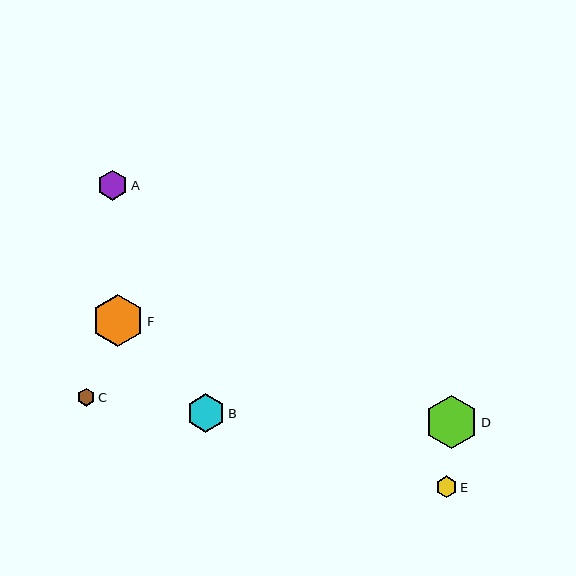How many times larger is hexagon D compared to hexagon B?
Hexagon D is approximately 1.4 times the size of hexagon B.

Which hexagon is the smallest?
Hexagon C is the smallest with a size of approximately 17 pixels.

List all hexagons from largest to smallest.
From largest to smallest: D, F, B, A, E, C.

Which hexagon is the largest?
Hexagon D is the largest with a size of approximately 53 pixels.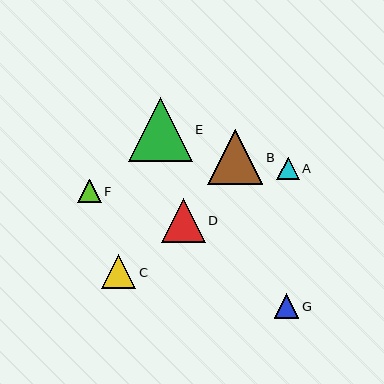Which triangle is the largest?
Triangle E is the largest with a size of approximately 64 pixels.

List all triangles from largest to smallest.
From largest to smallest: E, B, D, C, G, F, A.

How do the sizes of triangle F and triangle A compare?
Triangle F and triangle A are approximately the same size.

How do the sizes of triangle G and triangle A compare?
Triangle G and triangle A are approximately the same size.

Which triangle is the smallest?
Triangle A is the smallest with a size of approximately 22 pixels.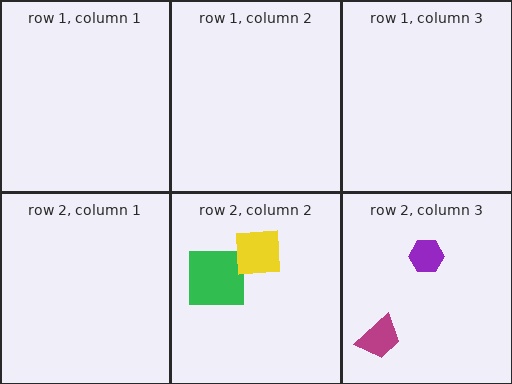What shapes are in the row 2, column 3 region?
The magenta trapezoid, the purple hexagon.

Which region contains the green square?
The row 2, column 2 region.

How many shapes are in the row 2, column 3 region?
2.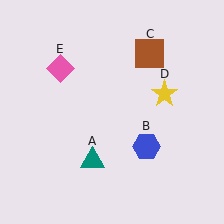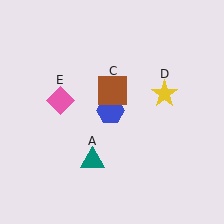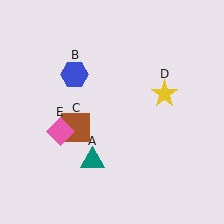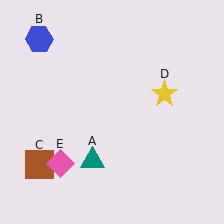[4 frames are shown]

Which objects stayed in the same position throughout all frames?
Teal triangle (object A) and yellow star (object D) remained stationary.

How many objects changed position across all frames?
3 objects changed position: blue hexagon (object B), brown square (object C), pink diamond (object E).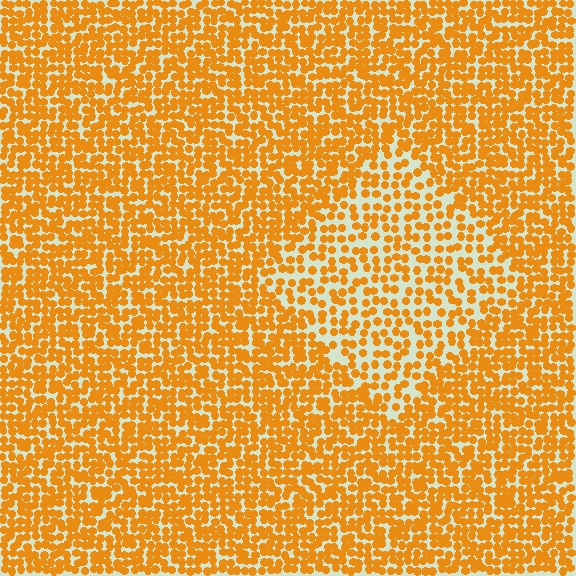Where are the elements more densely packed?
The elements are more densely packed outside the diamond boundary.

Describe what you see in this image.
The image contains small orange elements arranged at two different densities. A diamond-shaped region is visible where the elements are less densely packed than the surrounding area.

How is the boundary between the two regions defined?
The boundary is defined by a change in element density (approximately 1.7x ratio). All elements are the same color, size, and shape.